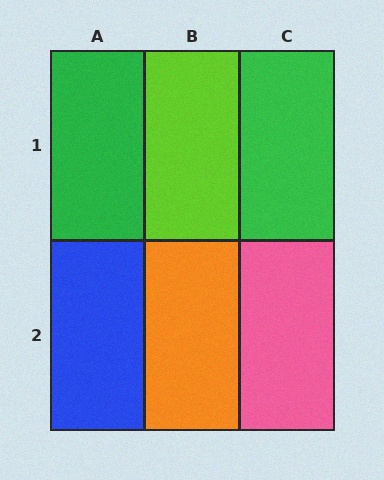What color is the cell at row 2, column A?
Blue.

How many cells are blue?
1 cell is blue.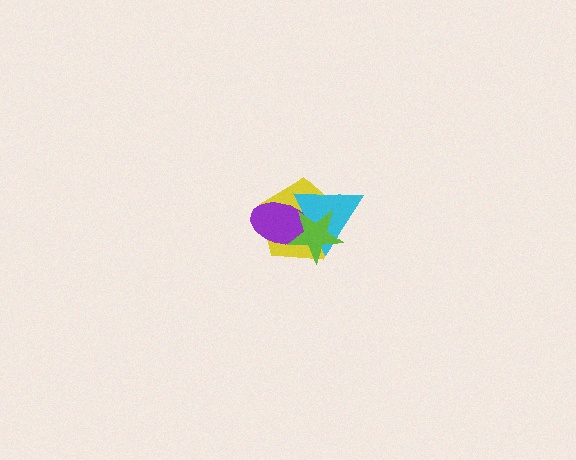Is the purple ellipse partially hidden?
Yes, it is partially covered by another shape.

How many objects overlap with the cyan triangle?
3 objects overlap with the cyan triangle.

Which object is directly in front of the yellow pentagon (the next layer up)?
The purple ellipse is directly in front of the yellow pentagon.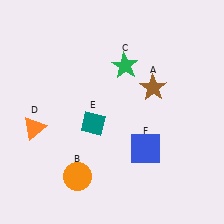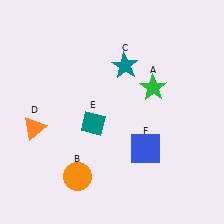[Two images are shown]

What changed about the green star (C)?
In Image 1, C is green. In Image 2, it changed to teal.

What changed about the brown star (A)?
In Image 1, A is brown. In Image 2, it changed to green.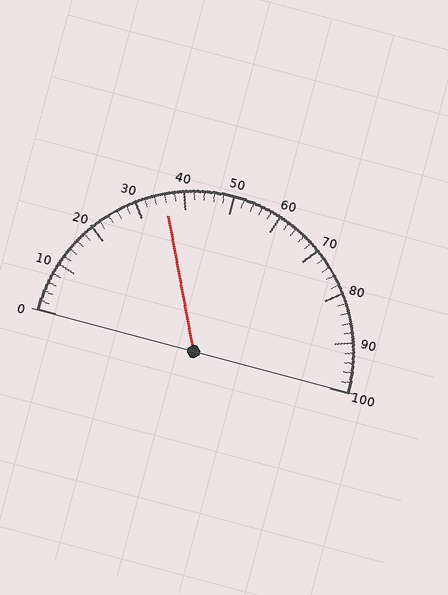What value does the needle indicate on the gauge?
The needle indicates approximately 36.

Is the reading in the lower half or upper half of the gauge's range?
The reading is in the lower half of the range (0 to 100).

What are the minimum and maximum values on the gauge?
The gauge ranges from 0 to 100.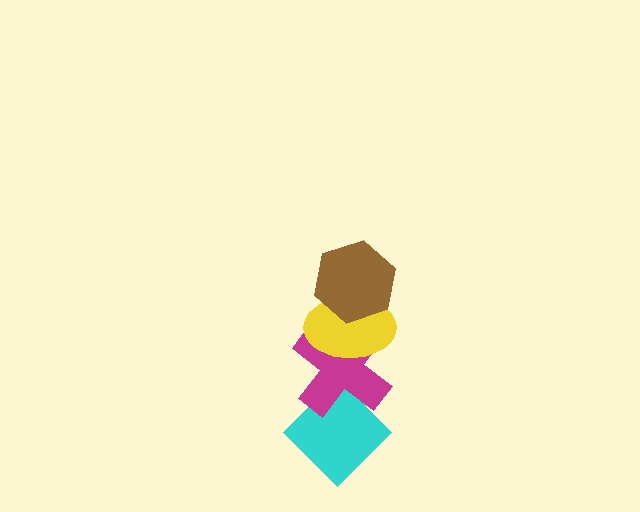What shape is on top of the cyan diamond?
The magenta cross is on top of the cyan diamond.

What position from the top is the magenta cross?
The magenta cross is 3rd from the top.